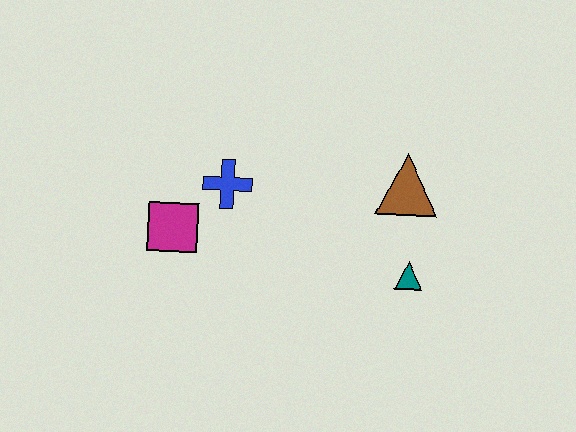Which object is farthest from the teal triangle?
The magenta square is farthest from the teal triangle.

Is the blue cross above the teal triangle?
Yes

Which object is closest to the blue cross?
The magenta square is closest to the blue cross.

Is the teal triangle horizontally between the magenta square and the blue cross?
No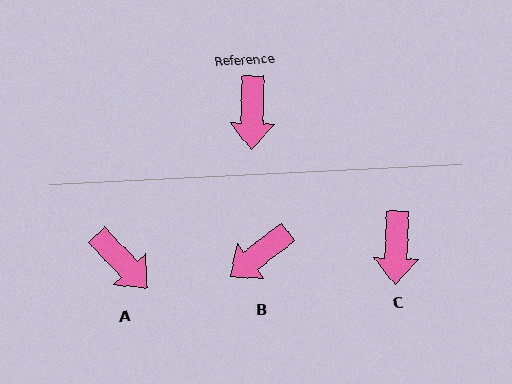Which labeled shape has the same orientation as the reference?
C.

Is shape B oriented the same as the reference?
No, it is off by about 50 degrees.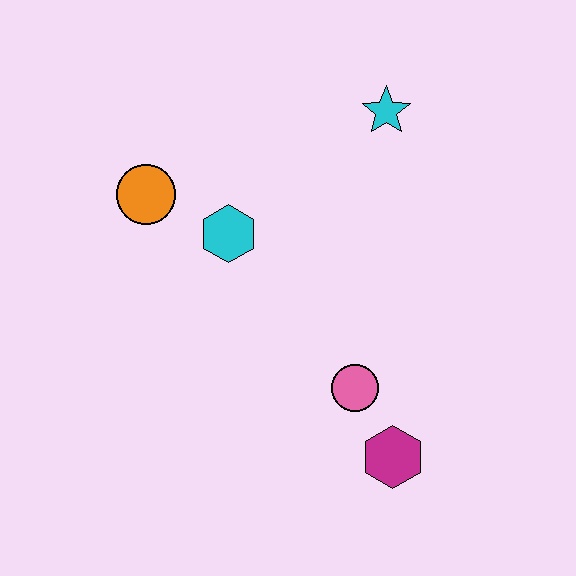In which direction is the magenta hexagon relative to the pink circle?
The magenta hexagon is below the pink circle.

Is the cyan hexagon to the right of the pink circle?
No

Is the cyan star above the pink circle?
Yes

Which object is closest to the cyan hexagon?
The orange circle is closest to the cyan hexagon.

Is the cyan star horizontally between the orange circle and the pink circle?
No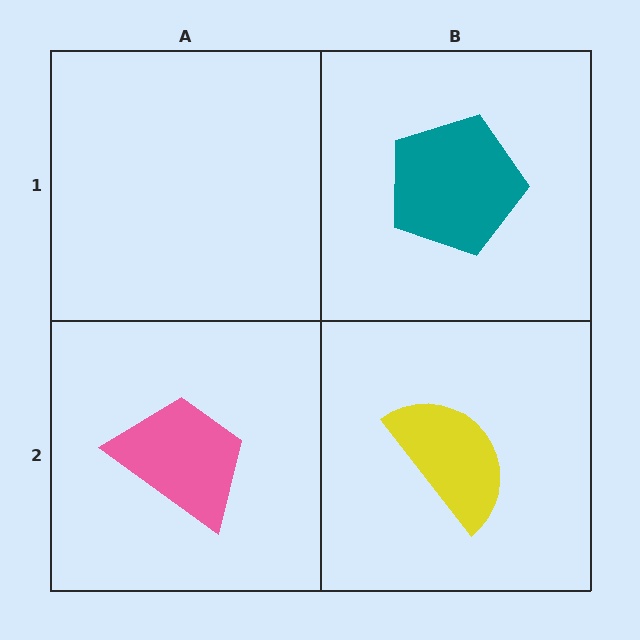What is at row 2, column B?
A yellow semicircle.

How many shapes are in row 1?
1 shape.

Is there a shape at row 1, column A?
No, that cell is empty.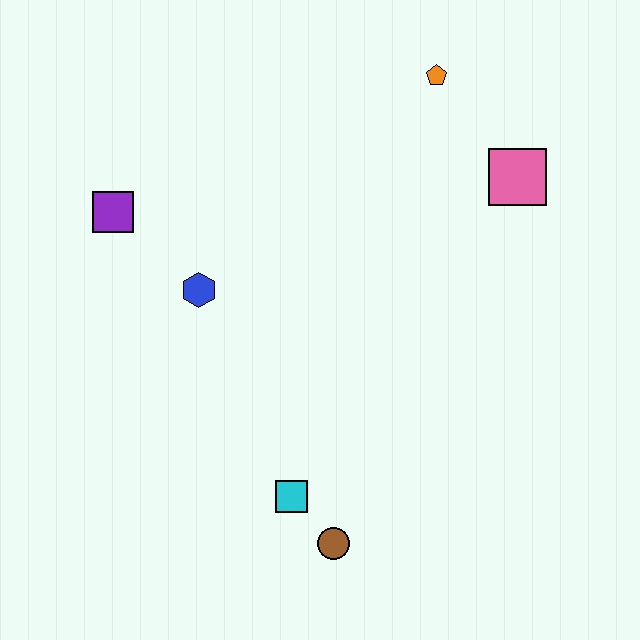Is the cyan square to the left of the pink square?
Yes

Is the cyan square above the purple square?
No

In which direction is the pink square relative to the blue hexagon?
The pink square is to the right of the blue hexagon.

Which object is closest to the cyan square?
The brown circle is closest to the cyan square.